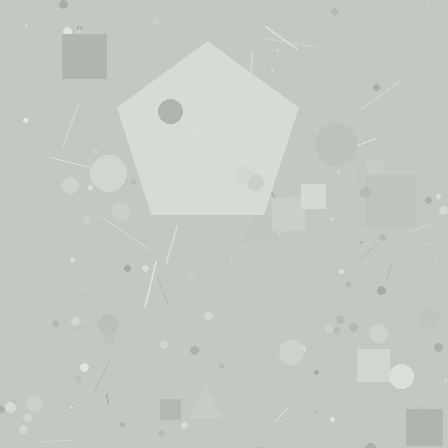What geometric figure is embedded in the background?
A pentagon is embedded in the background.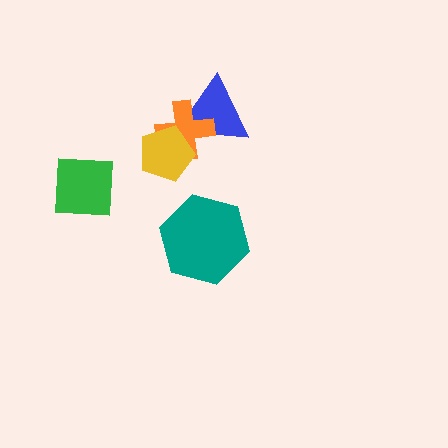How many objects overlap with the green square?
0 objects overlap with the green square.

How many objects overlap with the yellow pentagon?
2 objects overlap with the yellow pentagon.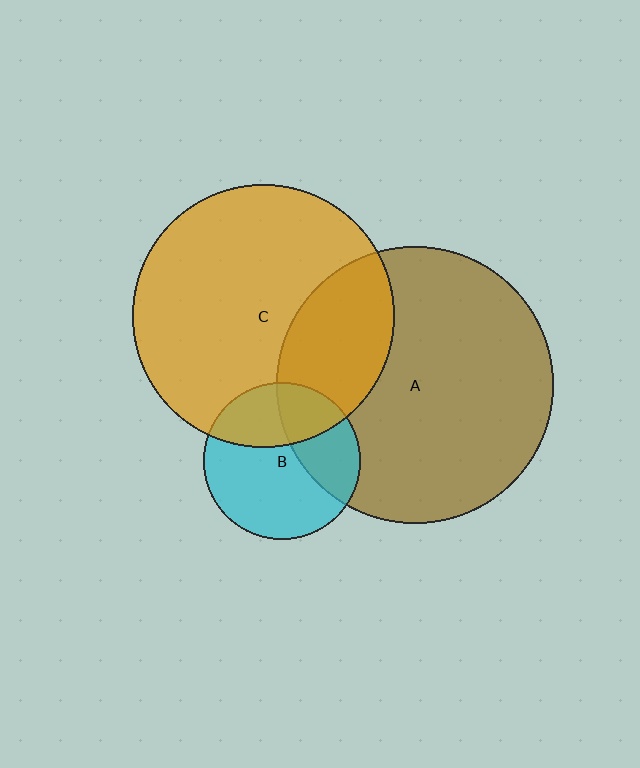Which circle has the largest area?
Circle A (brown).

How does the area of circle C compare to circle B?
Approximately 2.8 times.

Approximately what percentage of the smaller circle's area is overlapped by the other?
Approximately 35%.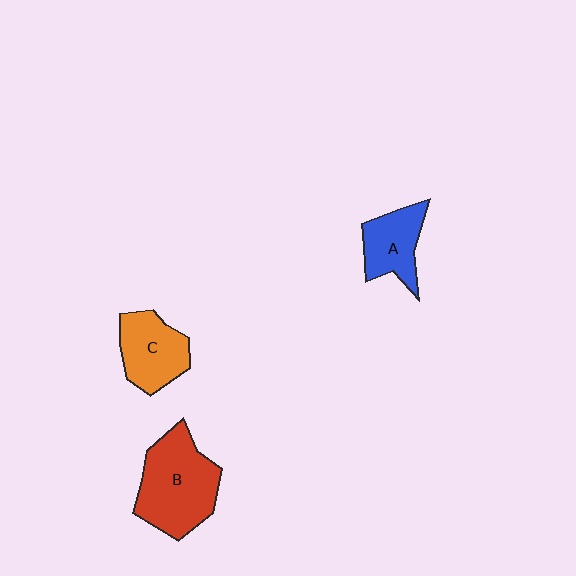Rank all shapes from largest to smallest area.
From largest to smallest: B (red), C (orange), A (blue).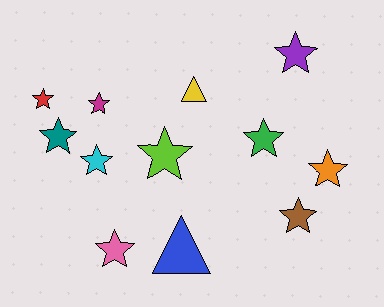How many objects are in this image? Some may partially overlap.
There are 12 objects.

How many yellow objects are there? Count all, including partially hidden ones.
There is 1 yellow object.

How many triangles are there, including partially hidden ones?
There are 2 triangles.